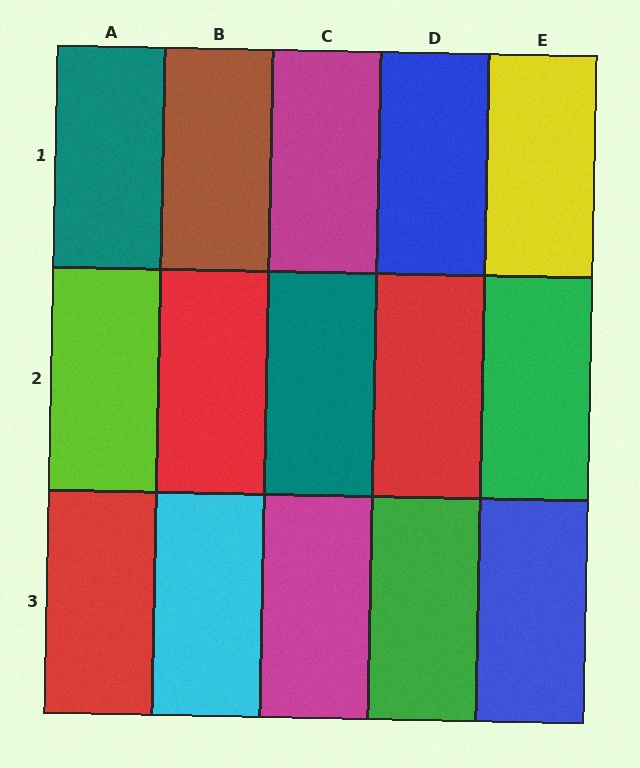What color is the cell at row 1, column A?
Teal.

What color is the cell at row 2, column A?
Lime.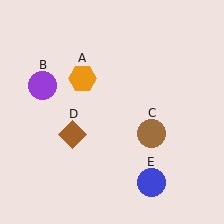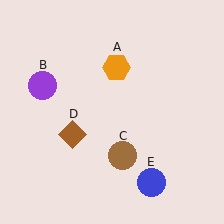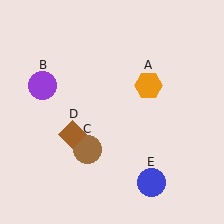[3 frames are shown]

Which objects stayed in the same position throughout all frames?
Purple circle (object B) and brown diamond (object D) and blue circle (object E) remained stationary.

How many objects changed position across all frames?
2 objects changed position: orange hexagon (object A), brown circle (object C).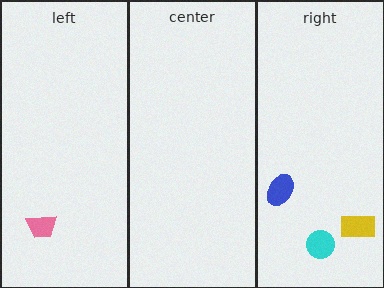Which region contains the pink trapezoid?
The left region.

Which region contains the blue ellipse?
The right region.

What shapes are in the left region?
The pink trapezoid.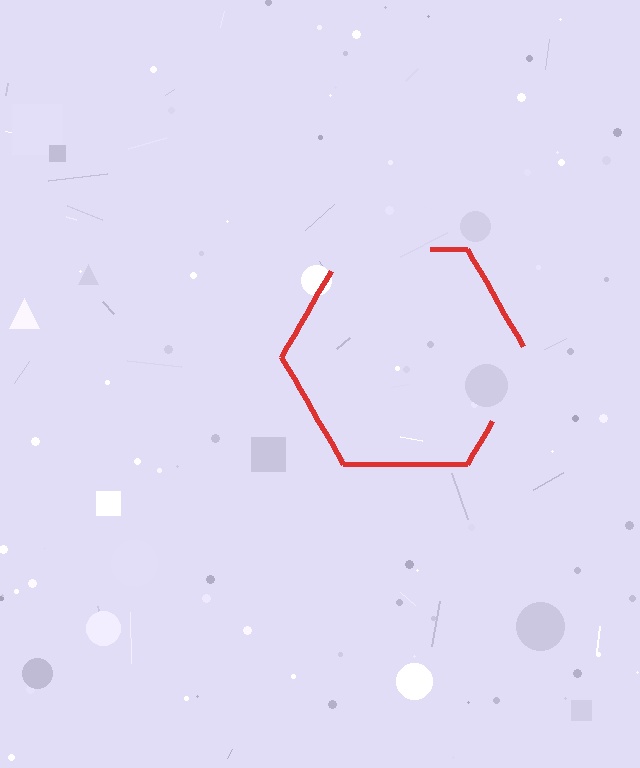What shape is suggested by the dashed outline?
The dashed outline suggests a hexagon.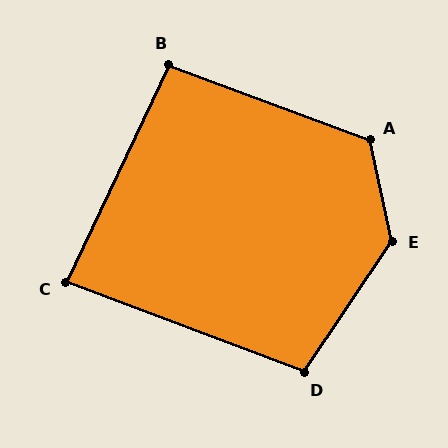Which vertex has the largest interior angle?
E, at approximately 134 degrees.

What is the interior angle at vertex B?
Approximately 95 degrees (approximately right).